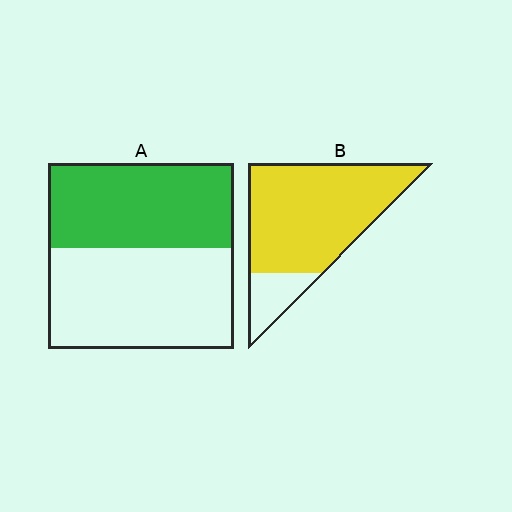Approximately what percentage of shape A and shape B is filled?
A is approximately 45% and B is approximately 85%.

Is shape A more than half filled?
No.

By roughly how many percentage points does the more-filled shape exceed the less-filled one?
By roughly 35 percentage points (B over A).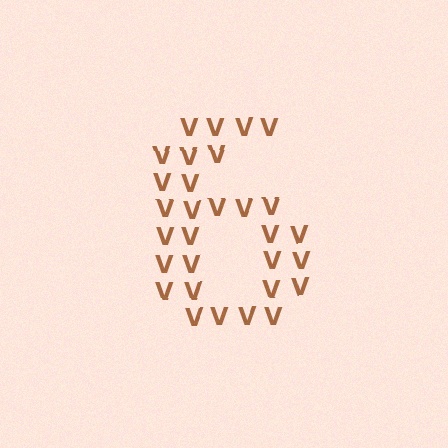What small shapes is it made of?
It is made of small letter V's.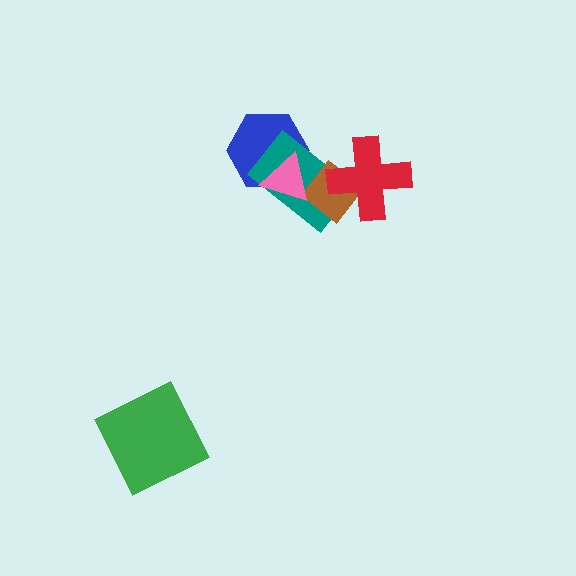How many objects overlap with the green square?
0 objects overlap with the green square.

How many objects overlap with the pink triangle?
3 objects overlap with the pink triangle.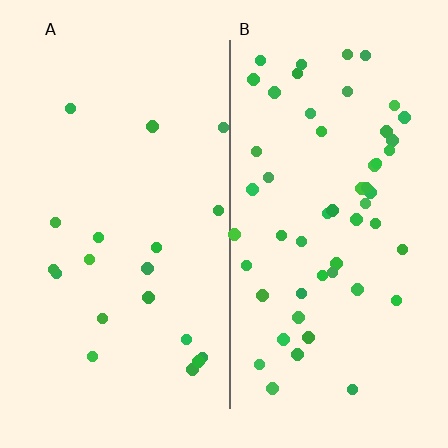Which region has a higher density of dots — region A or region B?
B (the right).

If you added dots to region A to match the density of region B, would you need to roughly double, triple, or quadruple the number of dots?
Approximately triple.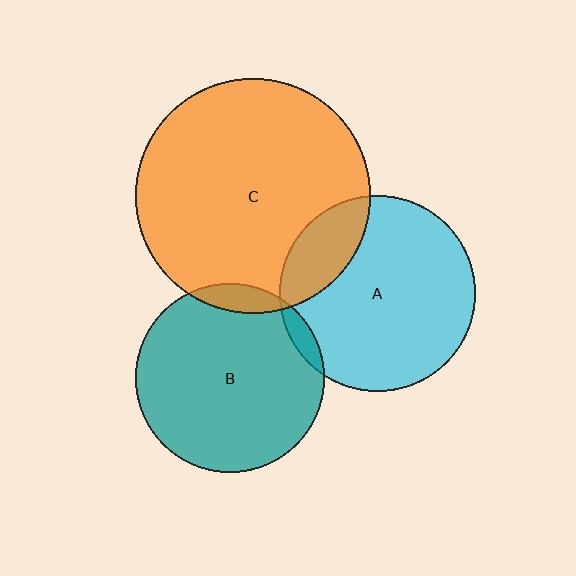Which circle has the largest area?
Circle C (orange).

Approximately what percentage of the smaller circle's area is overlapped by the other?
Approximately 5%.